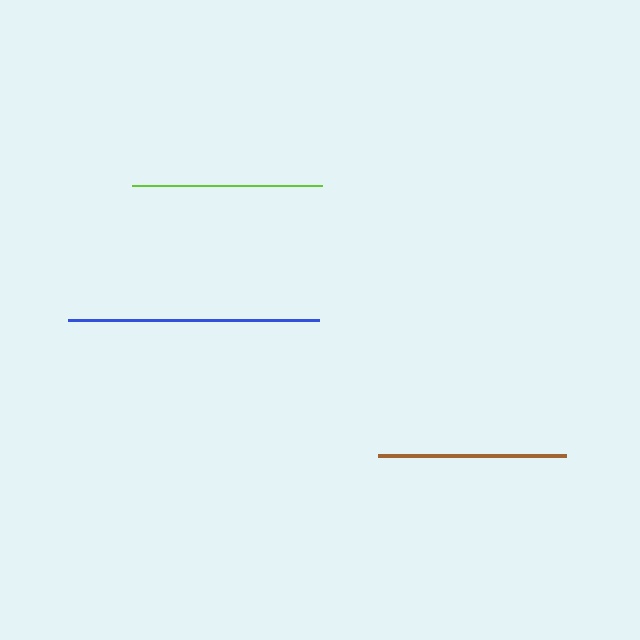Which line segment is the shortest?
The brown line is the shortest at approximately 188 pixels.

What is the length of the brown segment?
The brown segment is approximately 188 pixels long.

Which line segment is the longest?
The blue line is the longest at approximately 251 pixels.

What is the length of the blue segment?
The blue segment is approximately 251 pixels long.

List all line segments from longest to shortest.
From longest to shortest: blue, lime, brown.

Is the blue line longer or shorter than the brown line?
The blue line is longer than the brown line.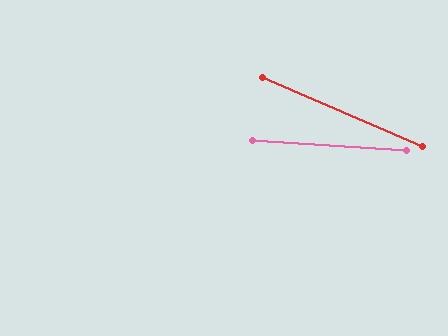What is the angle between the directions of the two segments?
Approximately 20 degrees.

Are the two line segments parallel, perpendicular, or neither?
Neither parallel nor perpendicular — they differ by about 20°.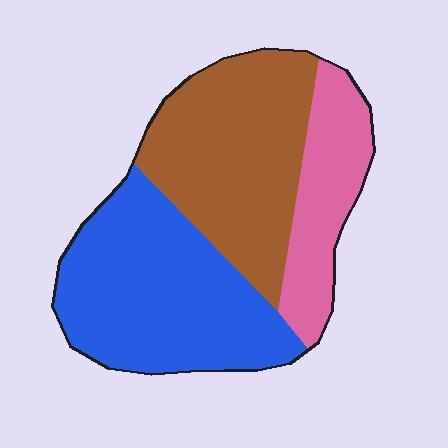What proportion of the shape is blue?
Blue covers roughly 40% of the shape.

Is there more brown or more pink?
Brown.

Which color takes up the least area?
Pink, at roughly 20%.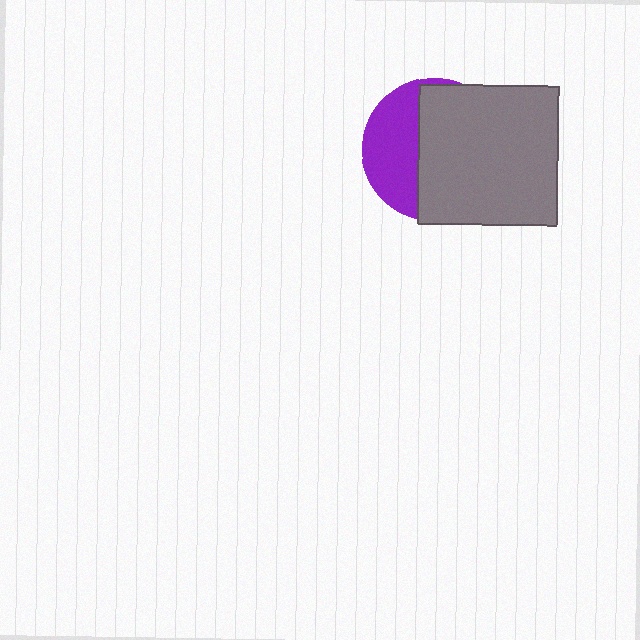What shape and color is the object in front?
The object in front is a gray square.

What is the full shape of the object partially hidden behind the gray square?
The partially hidden object is a purple circle.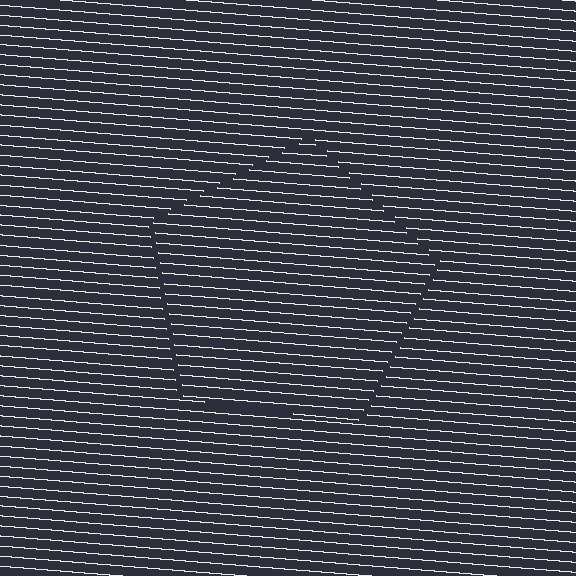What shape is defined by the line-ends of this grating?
An illusory pentagon. The interior of the shape contains the same grating, shifted by half a period — the contour is defined by the phase discontinuity where line-ends from the inner and outer gratings abut.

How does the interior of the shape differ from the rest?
The interior of the shape contains the same grating, shifted by half a period — the contour is defined by the phase discontinuity where line-ends from the inner and outer gratings abut.